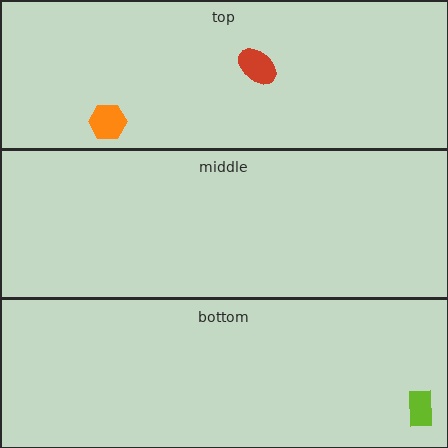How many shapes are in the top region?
2.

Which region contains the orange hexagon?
The top region.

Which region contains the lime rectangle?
The bottom region.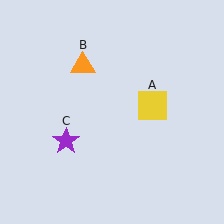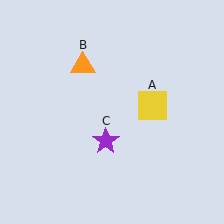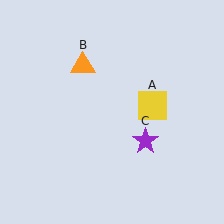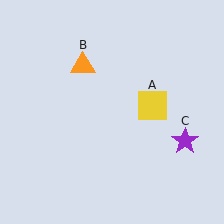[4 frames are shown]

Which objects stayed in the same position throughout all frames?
Yellow square (object A) and orange triangle (object B) remained stationary.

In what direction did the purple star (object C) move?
The purple star (object C) moved right.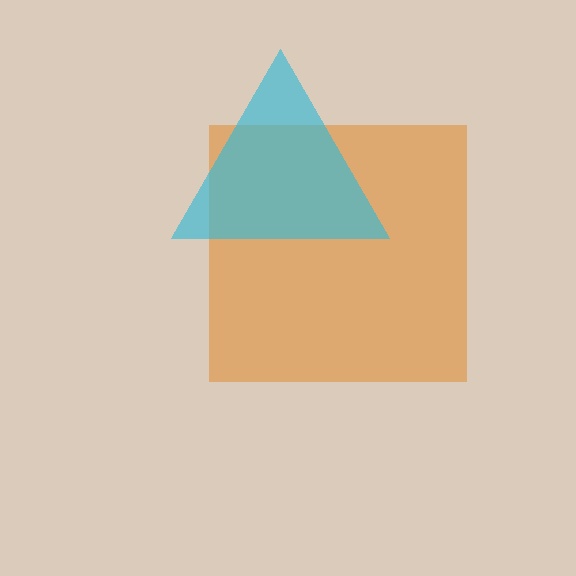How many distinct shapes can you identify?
There are 2 distinct shapes: an orange square, a cyan triangle.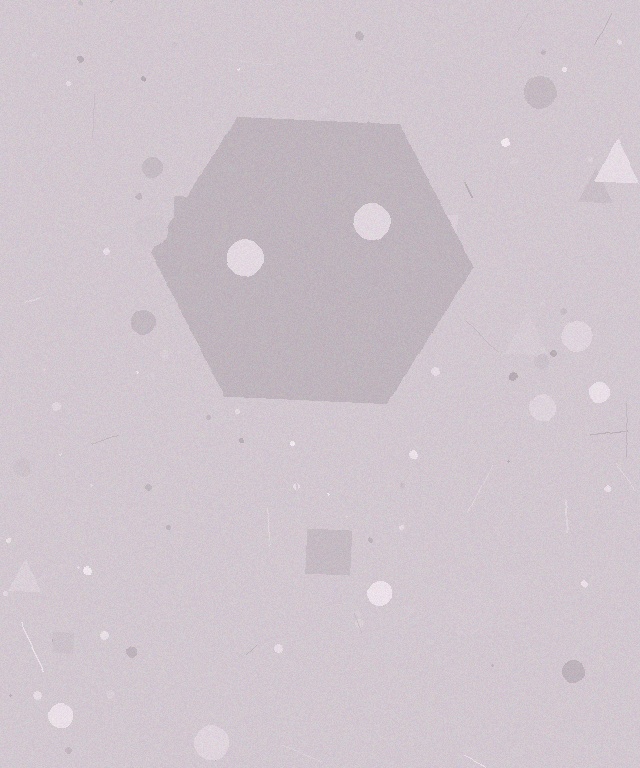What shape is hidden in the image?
A hexagon is hidden in the image.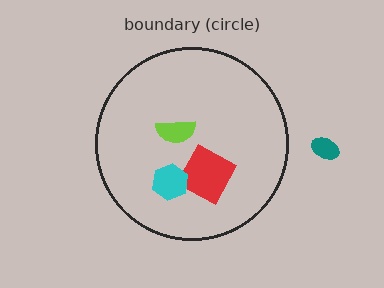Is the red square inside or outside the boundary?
Inside.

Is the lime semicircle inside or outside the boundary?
Inside.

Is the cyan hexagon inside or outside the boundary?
Inside.